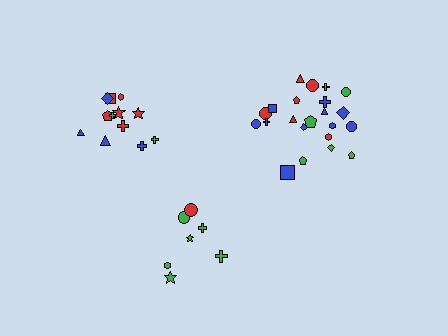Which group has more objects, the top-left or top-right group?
The top-right group.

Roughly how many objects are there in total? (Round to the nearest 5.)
Roughly 40 objects in total.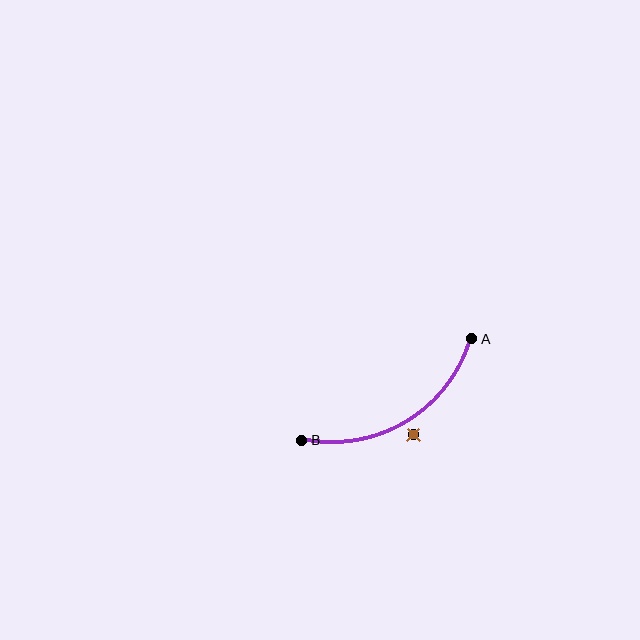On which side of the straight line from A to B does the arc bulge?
The arc bulges below the straight line connecting A and B.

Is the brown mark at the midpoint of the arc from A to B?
No — the brown mark does not lie on the arc at all. It sits slightly outside the curve.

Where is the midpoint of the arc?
The arc midpoint is the point on the curve farthest from the straight line joining A and B. It sits below that line.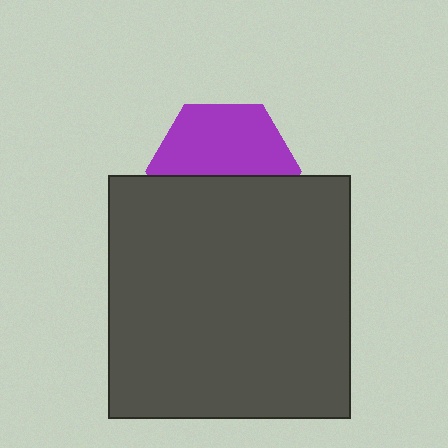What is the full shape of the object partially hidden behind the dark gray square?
The partially hidden object is a purple hexagon.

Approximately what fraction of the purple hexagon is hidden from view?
Roughly 46% of the purple hexagon is hidden behind the dark gray square.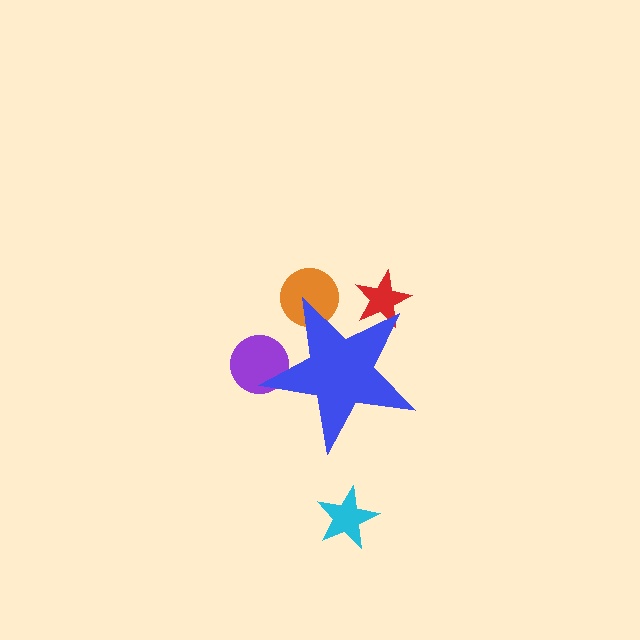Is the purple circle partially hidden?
Yes, the purple circle is partially hidden behind the blue star.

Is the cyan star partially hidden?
No, the cyan star is fully visible.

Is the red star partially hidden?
Yes, the red star is partially hidden behind the blue star.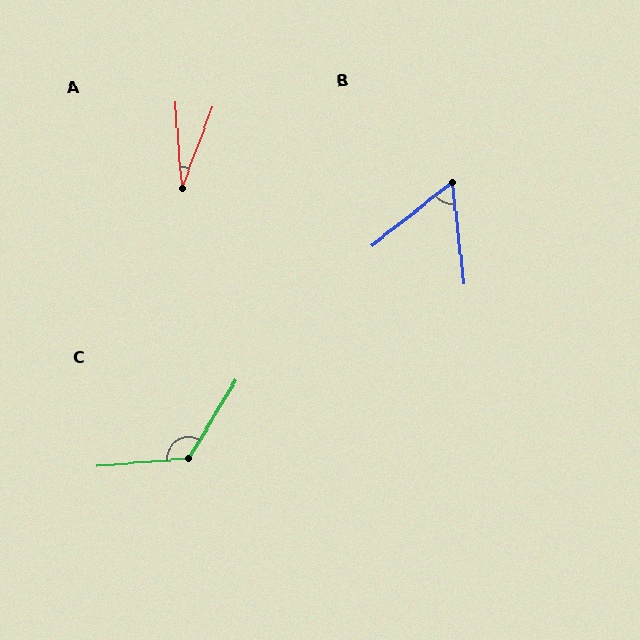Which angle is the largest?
C, at approximately 126 degrees.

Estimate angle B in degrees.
Approximately 59 degrees.